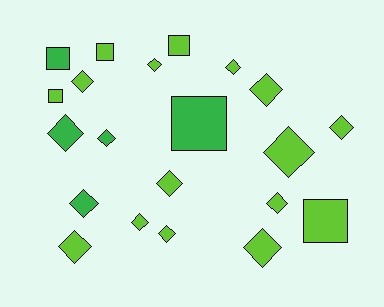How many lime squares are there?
There are 4 lime squares.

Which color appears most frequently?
Lime, with 16 objects.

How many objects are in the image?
There are 21 objects.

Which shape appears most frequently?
Diamond, with 15 objects.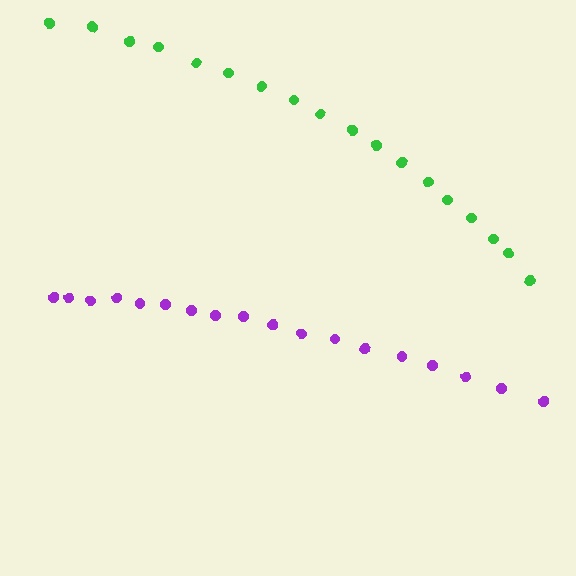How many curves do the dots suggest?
There are 2 distinct paths.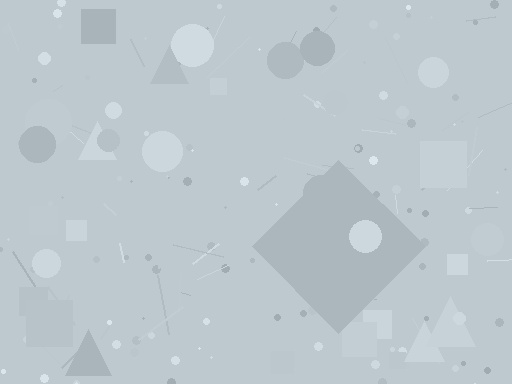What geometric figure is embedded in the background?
A diamond is embedded in the background.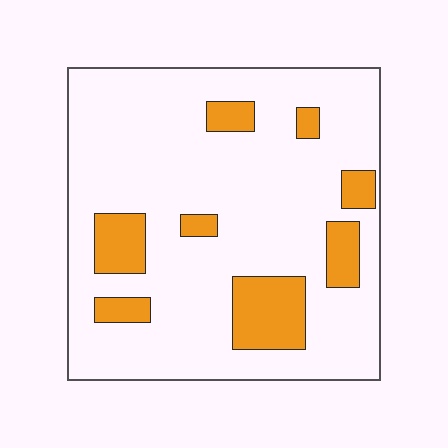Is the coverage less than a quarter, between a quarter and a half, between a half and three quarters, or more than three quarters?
Less than a quarter.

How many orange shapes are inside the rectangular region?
8.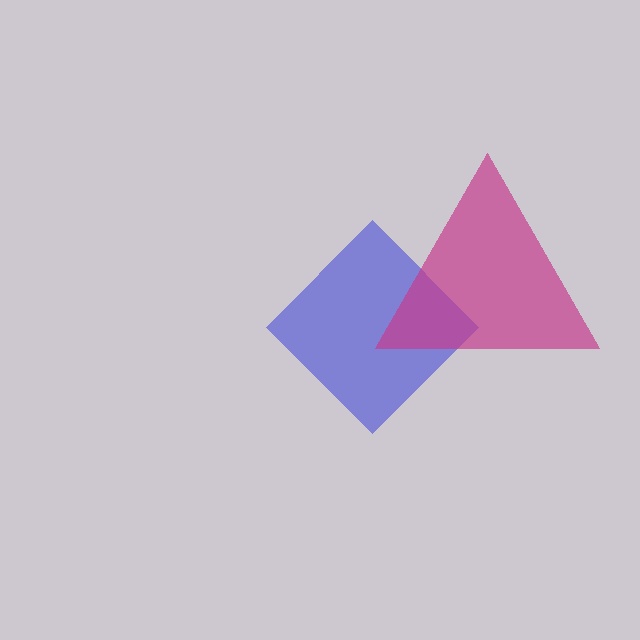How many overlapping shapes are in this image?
There are 2 overlapping shapes in the image.